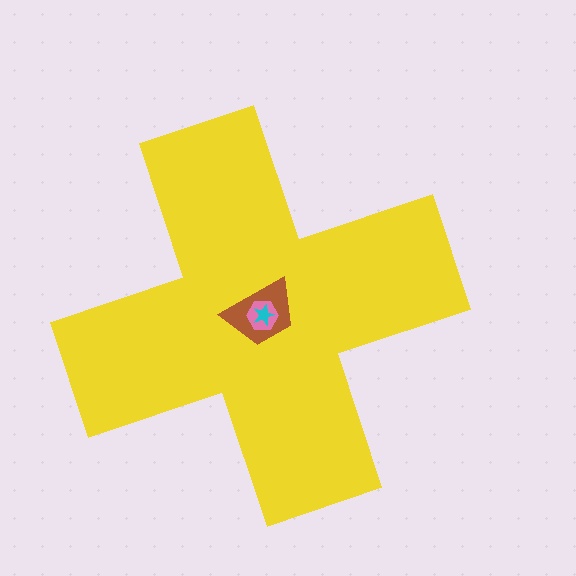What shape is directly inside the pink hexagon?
The cyan star.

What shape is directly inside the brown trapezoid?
The pink hexagon.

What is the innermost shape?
The cyan star.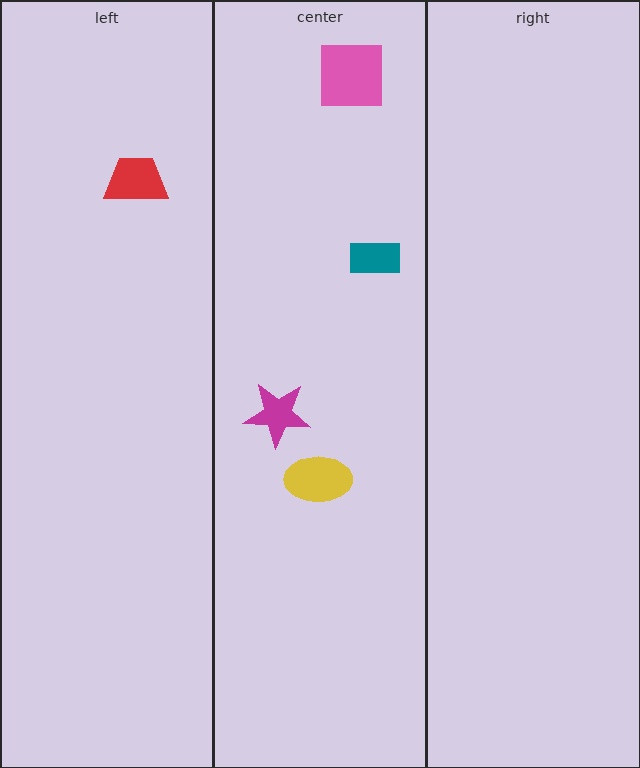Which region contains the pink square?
The center region.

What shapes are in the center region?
The pink square, the yellow ellipse, the magenta star, the teal rectangle.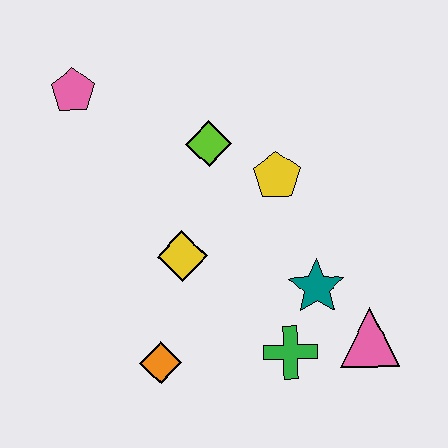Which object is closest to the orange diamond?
The yellow diamond is closest to the orange diamond.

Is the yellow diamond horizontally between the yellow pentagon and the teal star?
No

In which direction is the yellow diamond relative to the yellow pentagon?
The yellow diamond is to the left of the yellow pentagon.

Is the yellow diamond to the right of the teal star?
No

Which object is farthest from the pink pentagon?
The pink triangle is farthest from the pink pentagon.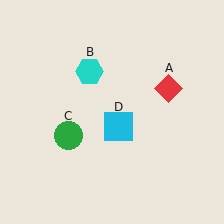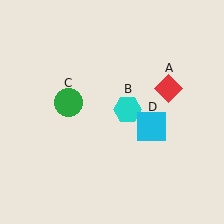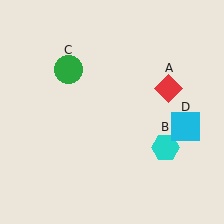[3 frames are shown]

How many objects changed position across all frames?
3 objects changed position: cyan hexagon (object B), green circle (object C), cyan square (object D).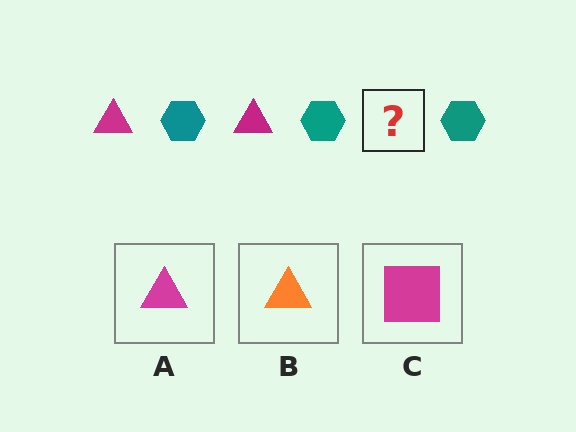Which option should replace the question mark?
Option A.